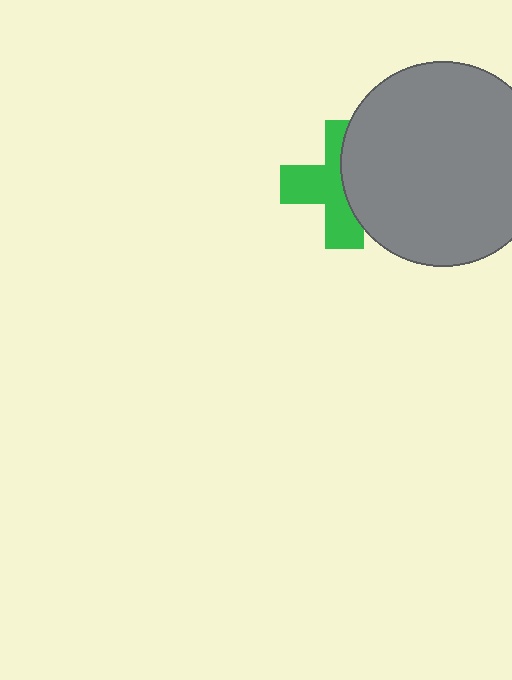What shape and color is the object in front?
The object in front is a gray circle.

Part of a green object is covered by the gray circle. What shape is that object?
It is a cross.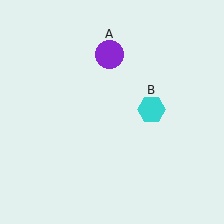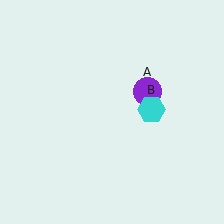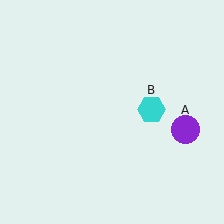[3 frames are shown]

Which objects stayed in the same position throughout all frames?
Cyan hexagon (object B) remained stationary.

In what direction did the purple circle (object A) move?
The purple circle (object A) moved down and to the right.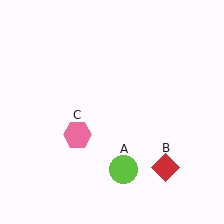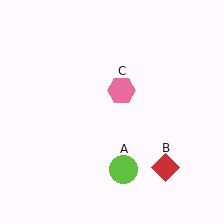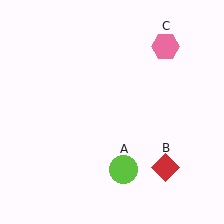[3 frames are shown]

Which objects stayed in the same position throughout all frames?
Lime circle (object A) and red diamond (object B) remained stationary.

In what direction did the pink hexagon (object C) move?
The pink hexagon (object C) moved up and to the right.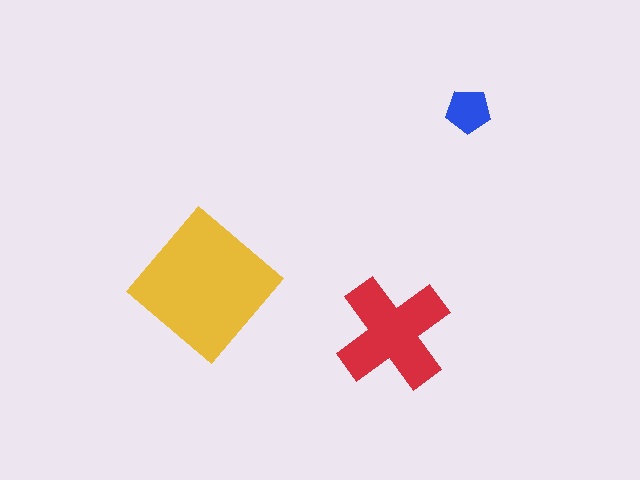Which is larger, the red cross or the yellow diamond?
The yellow diamond.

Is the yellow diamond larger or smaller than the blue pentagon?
Larger.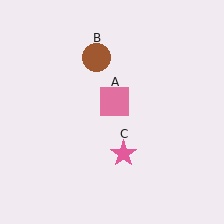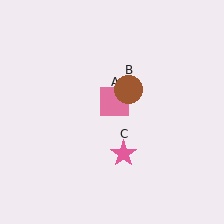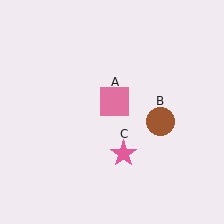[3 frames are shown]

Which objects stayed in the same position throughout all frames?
Pink square (object A) and pink star (object C) remained stationary.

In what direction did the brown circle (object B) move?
The brown circle (object B) moved down and to the right.